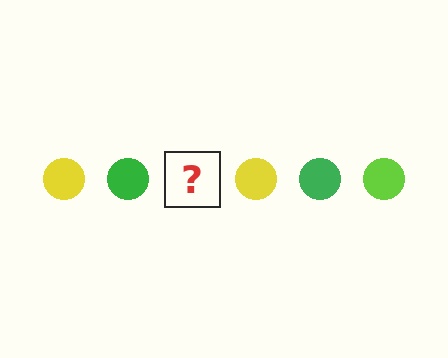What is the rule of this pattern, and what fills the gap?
The rule is that the pattern cycles through yellow, green, lime circles. The gap should be filled with a lime circle.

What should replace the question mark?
The question mark should be replaced with a lime circle.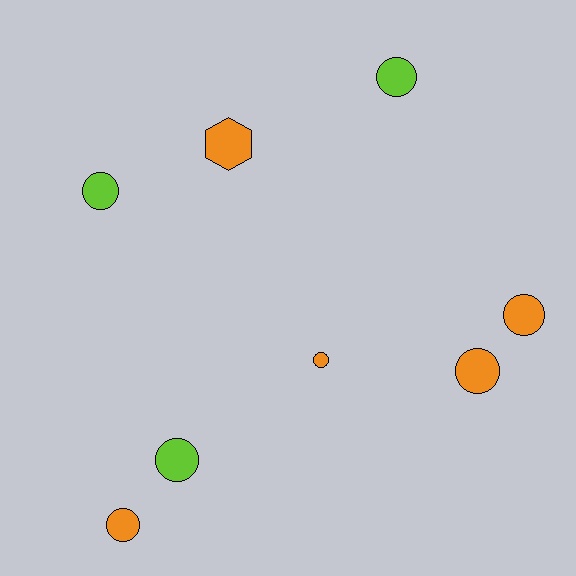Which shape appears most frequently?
Circle, with 7 objects.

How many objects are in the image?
There are 8 objects.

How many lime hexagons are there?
There are no lime hexagons.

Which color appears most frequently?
Orange, with 5 objects.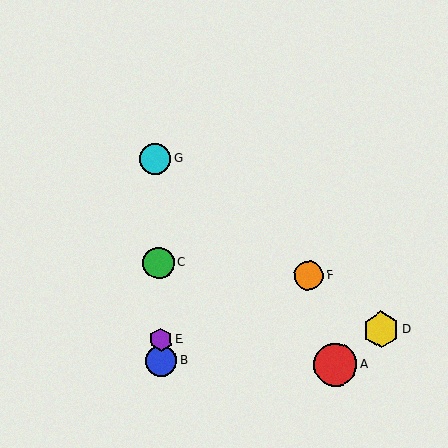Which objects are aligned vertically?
Objects B, C, E, G are aligned vertically.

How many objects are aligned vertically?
4 objects (B, C, E, G) are aligned vertically.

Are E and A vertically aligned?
No, E is at x≈161 and A is at x≈335.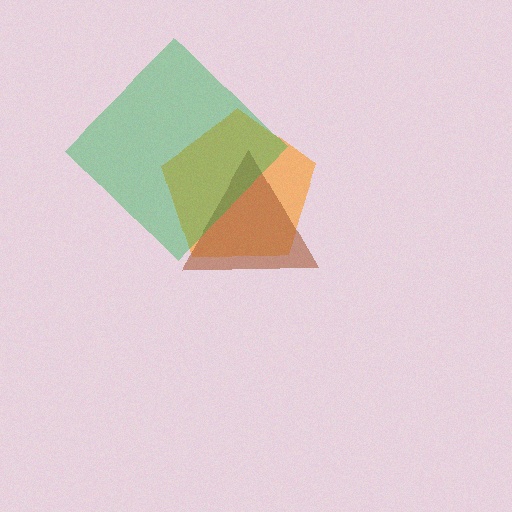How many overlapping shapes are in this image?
There are 3 overlapping shapes in the image.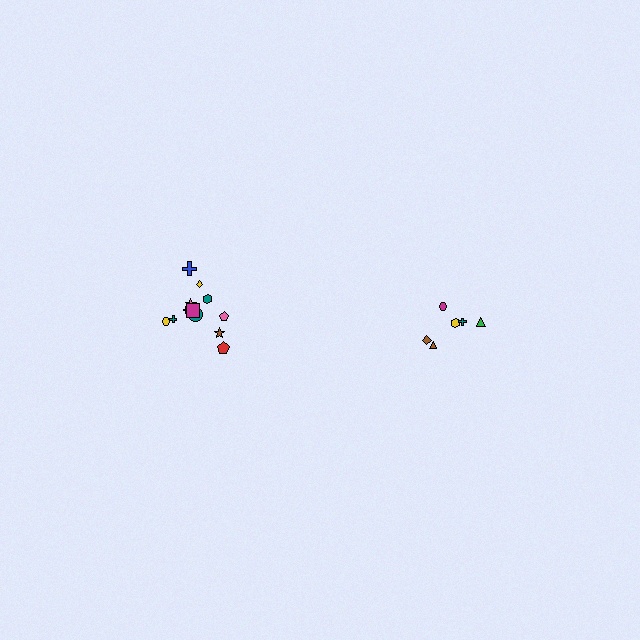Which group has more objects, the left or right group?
The left group.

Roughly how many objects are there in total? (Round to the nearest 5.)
Roughly 20 objects in total.